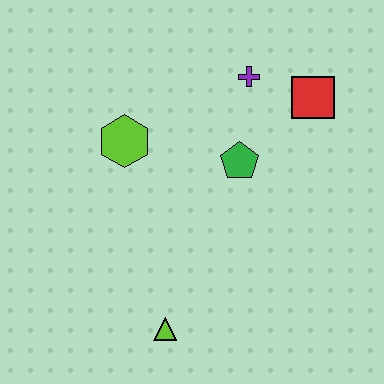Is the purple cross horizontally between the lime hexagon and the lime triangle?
No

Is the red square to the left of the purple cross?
No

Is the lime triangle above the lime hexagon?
No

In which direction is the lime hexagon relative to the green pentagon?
The lime hexagon is to the left of the green pentagon.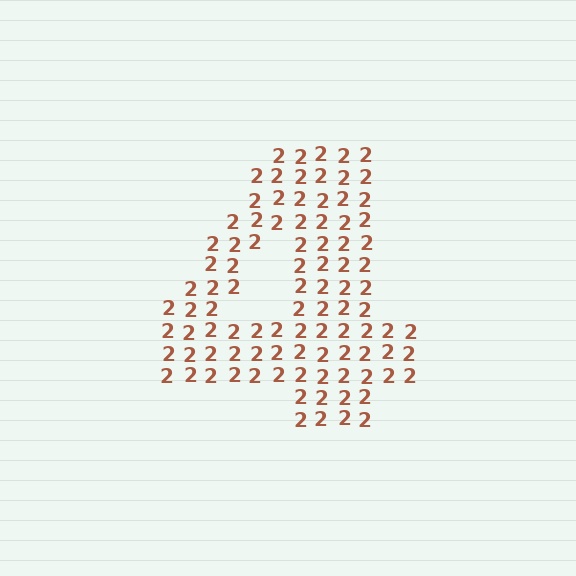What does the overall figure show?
The overall figure shows the digit 4.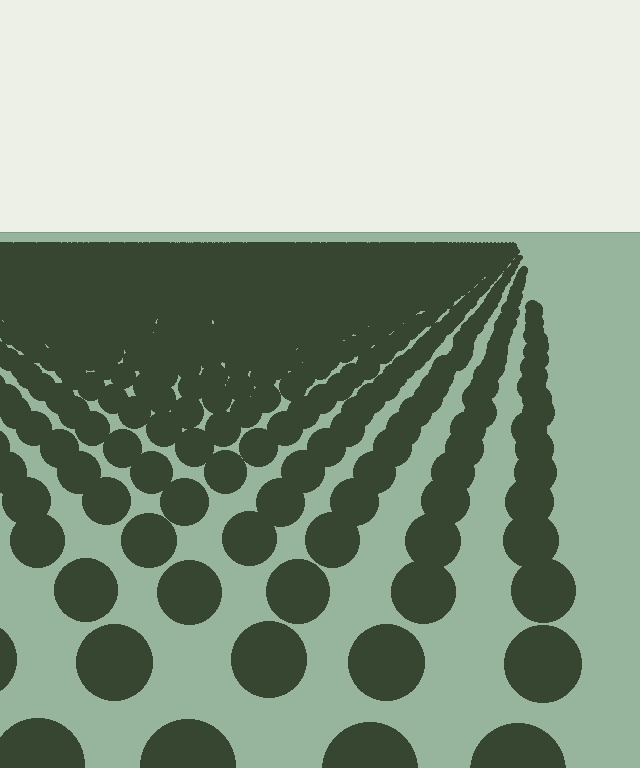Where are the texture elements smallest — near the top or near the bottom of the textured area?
Near the top.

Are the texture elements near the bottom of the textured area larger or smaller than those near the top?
Larger. Near the bottom, elements are closer to the viewer and appear at a bigger on-screen size.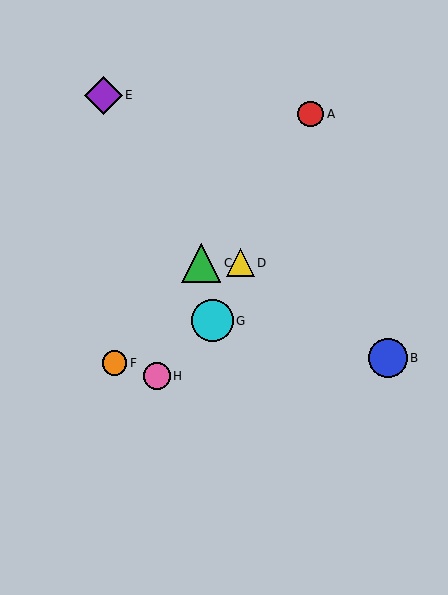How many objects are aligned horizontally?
2 objects (C, D) are aligned horizontally.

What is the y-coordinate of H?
Object H is at y≈376.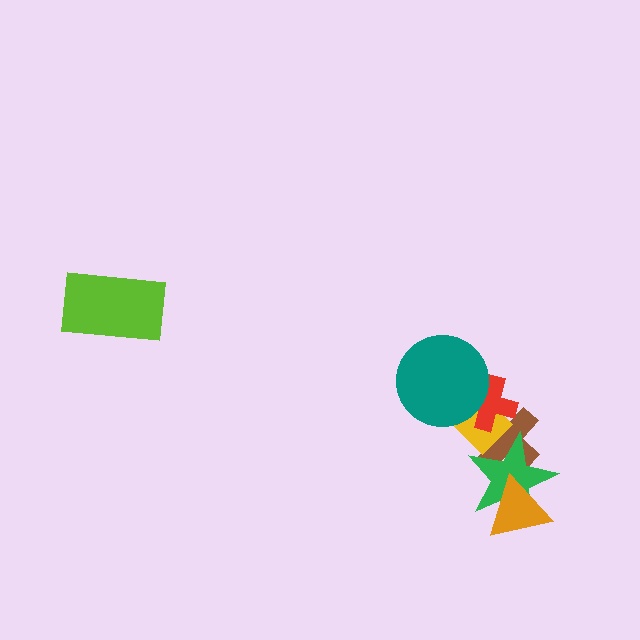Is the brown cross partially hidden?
Yes, it is partially covered by another shape.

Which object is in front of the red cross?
The teal circle is in front of the red cross.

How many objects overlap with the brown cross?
3 objects overlap with the brown cross.